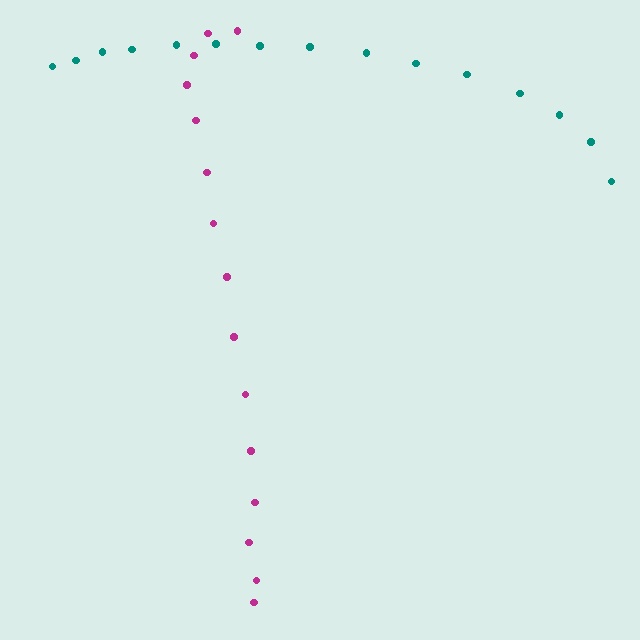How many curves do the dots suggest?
There are 2 distinct paths.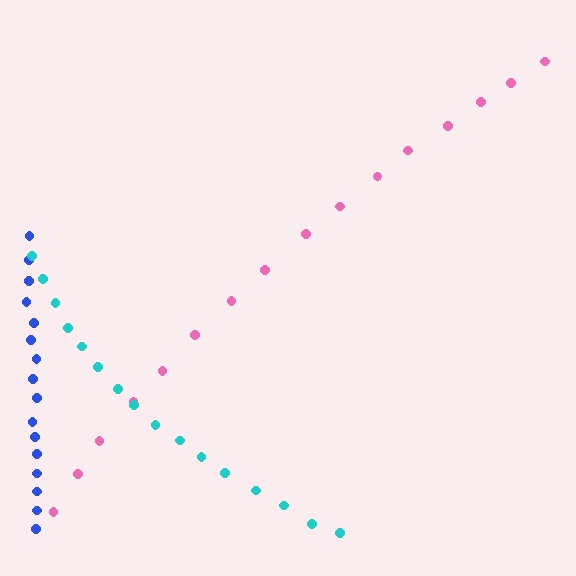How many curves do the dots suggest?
There are 3 distinct paths.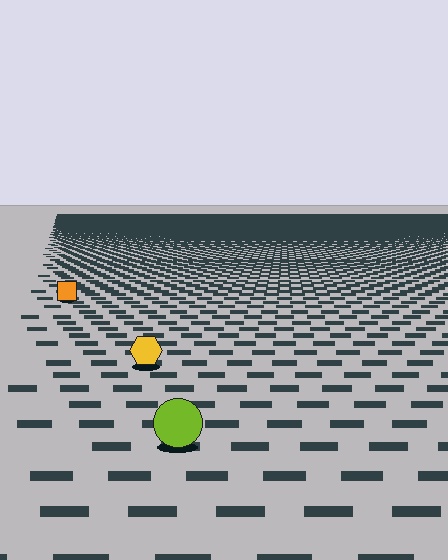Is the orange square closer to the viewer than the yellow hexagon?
No. The yellow hexagon is closer — you can tell from the texture gradient: the ground texture is coarser near it.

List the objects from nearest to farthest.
From nearest to farthest: the lime circle, the yellow hexagon, the orange square.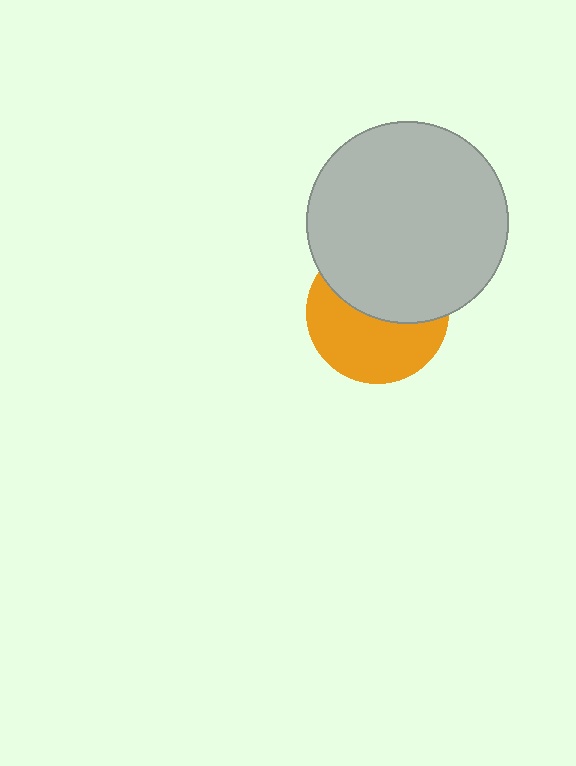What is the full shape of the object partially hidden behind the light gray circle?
The partially hidden object is an orange circle.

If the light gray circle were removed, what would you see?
You would see the complete orange circle.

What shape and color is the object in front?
The object in front is a light gray circle.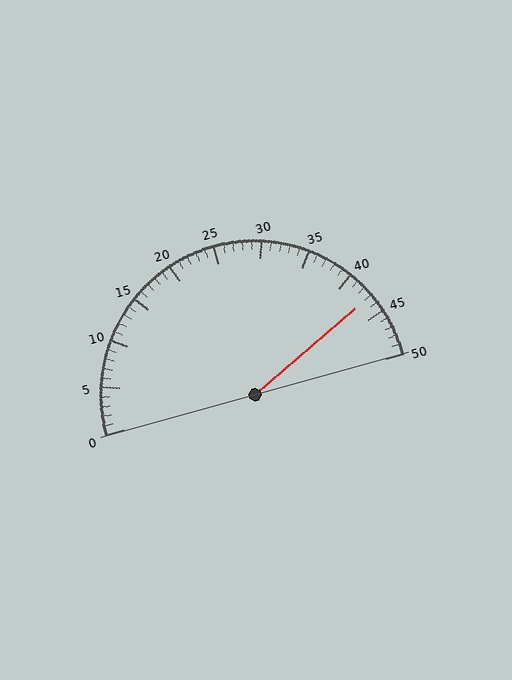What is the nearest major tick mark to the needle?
The nearest major tick mark is 45.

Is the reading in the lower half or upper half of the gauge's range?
The reading is in the upper half of the range (0 to 50).